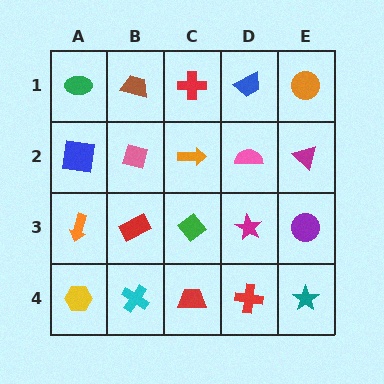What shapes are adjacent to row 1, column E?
A magenta triangle (row 2, column E), a blue trapezoid (row 1, column D).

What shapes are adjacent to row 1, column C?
An orange arrow (row 2, column C), a brown trapezoid (row 1, column B), a blue trapezoid (row 1, column D).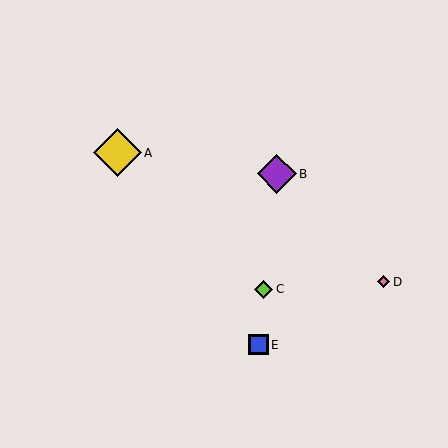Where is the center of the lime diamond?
The center of the lime diamond is at (263, 289).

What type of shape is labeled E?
Shape E is a blue square.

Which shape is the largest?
The yellow diamond (labeled A) is the largest.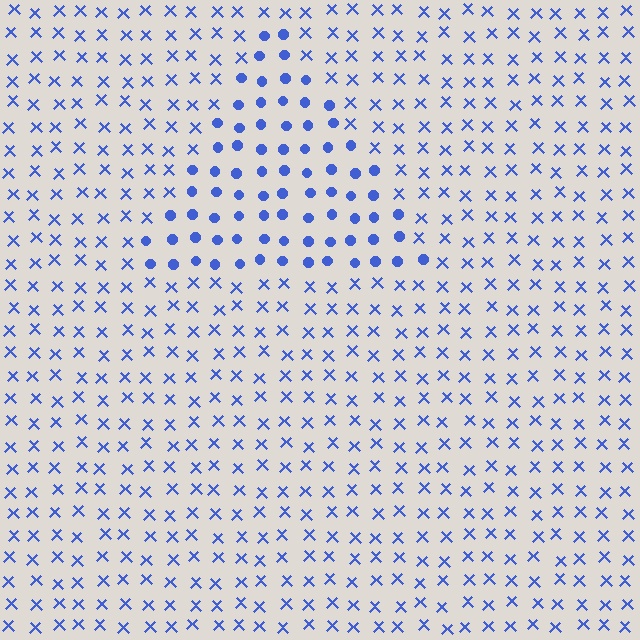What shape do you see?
I see a triangle.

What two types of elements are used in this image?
The image uses circles inside the triangle region and X marks outside it.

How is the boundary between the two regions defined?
The boundary is defined by a change in element shape: circles inside vs. X marks outside. All elements share the same color and spacing.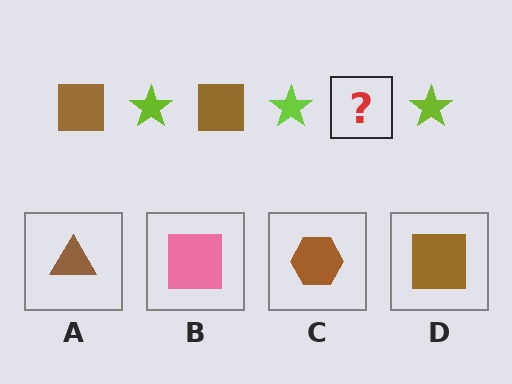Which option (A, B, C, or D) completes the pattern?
D.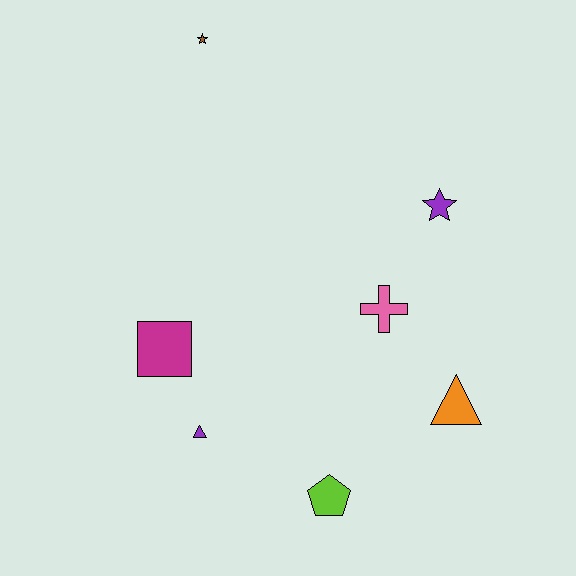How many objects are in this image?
There are 7 objects.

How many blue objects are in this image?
There are no blue objects.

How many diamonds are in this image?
There are no diamonds.